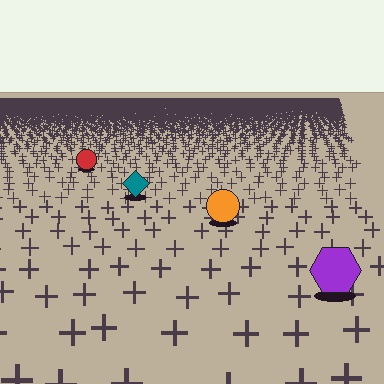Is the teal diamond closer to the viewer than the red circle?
Yes. The teal diamond is closer — you can tell from the texture gradient: the ground texture is coarser near it.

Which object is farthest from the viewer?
The red circle is farthest from the viewer. It appears smaller and the ground texture around it is denser.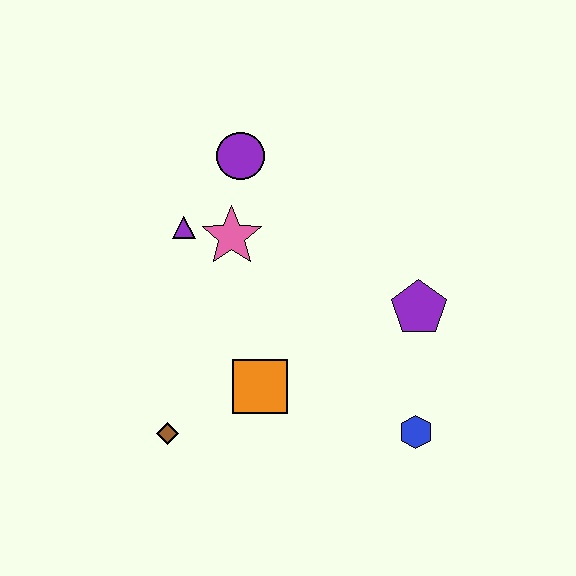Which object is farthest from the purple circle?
The blue hexagon is farthest from the purple circle.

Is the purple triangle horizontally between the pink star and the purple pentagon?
No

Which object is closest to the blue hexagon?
The purple pentagon is closest to the blue hexagon.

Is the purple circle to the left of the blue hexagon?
Yes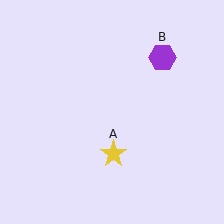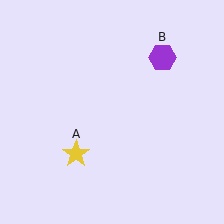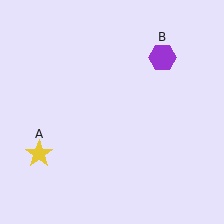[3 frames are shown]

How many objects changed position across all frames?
1 object changed position: yellow star (object A).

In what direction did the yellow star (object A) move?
The yellow star (object A) moved left.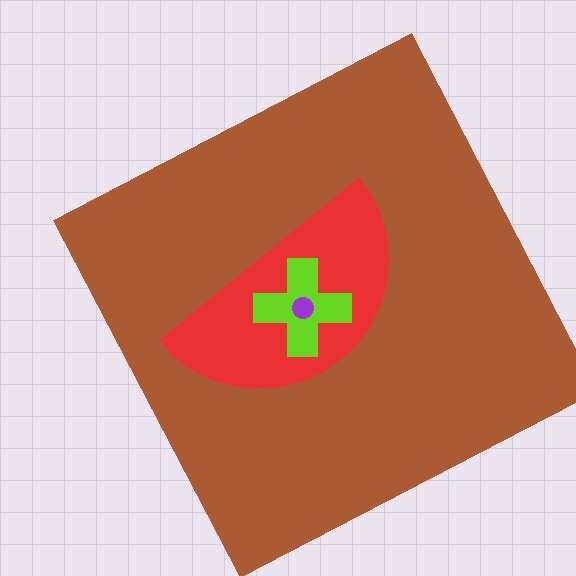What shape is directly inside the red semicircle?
The lime cross.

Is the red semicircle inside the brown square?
Yes.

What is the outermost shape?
The brown square.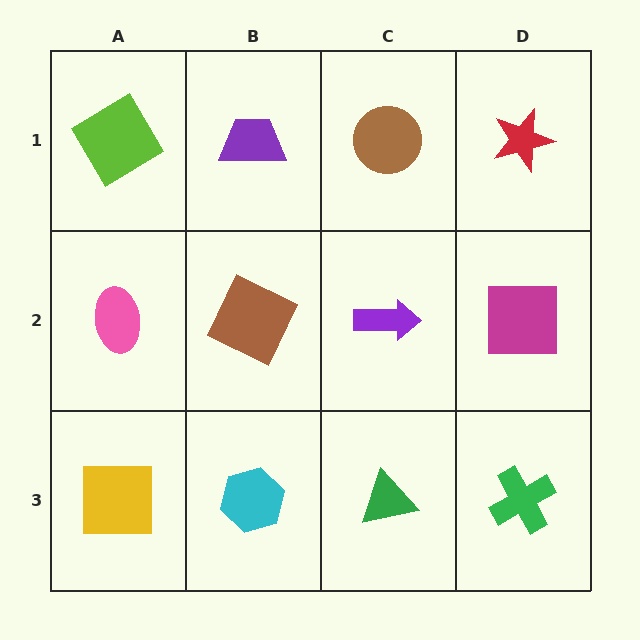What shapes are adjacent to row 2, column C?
A brown circle (row 1, column C), a green triangle (row 3, column C), a brown square (row 2, column B), a magenta square (row 2, column D).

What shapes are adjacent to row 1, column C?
A purple arrow (row 2, column C), a purple trapezoid (row 1, column B), a red star (row 1, column D).